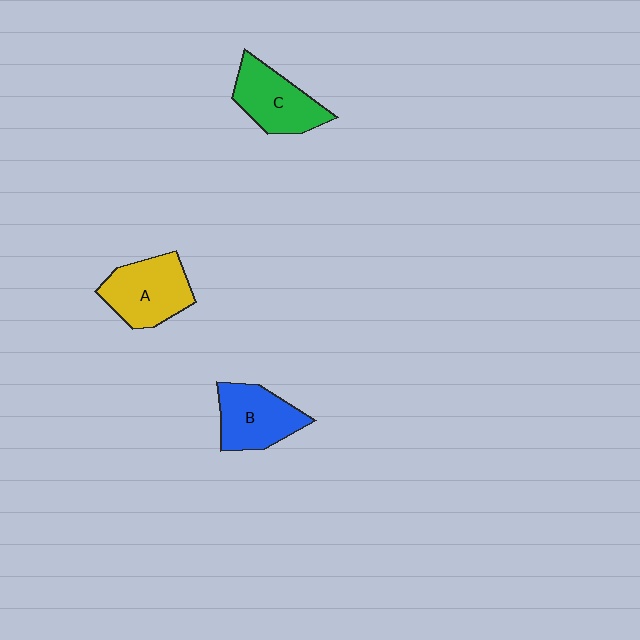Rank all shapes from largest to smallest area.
From largest to smallest: A (yellow), C (green), B (blue).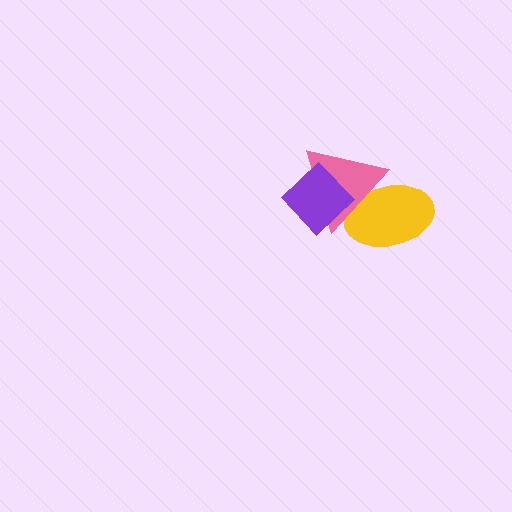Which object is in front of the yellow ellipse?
The pink triangle is in front of the yellow ellipse.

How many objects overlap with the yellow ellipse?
1 object overlaps with the yellow ellipse.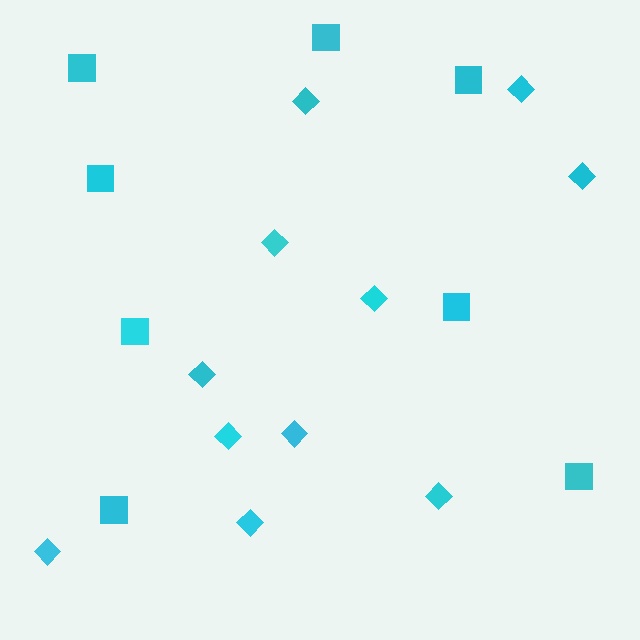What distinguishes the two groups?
There are 2 groups: one group of diamonds (11) and one group of squares (8).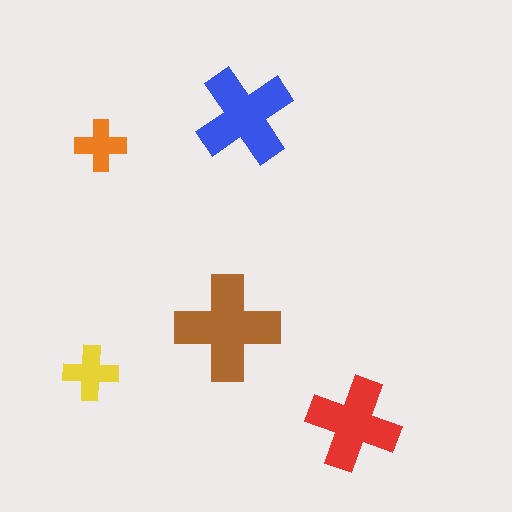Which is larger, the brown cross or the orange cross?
The brown one.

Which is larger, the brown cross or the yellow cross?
The brown one.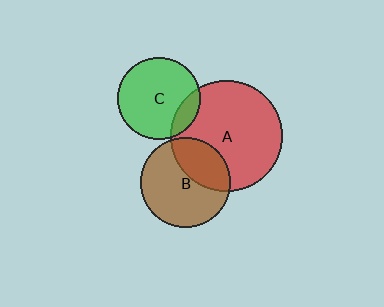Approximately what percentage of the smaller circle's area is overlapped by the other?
Approximately 35%.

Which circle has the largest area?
Circle A (red).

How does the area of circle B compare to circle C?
Approximately 1.2 times.